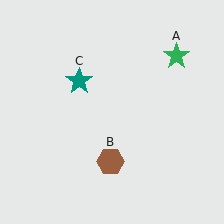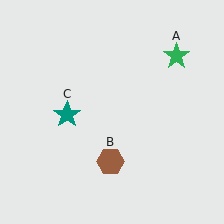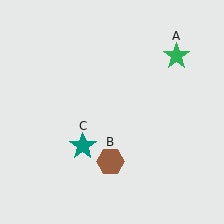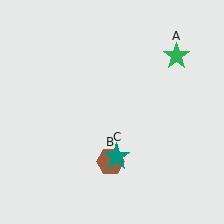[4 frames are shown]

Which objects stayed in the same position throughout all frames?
Green star (object A) and brown hexagon (object B) remained stationary.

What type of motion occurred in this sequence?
The teal star (object C) rotated counterclockwise around the center of the scene.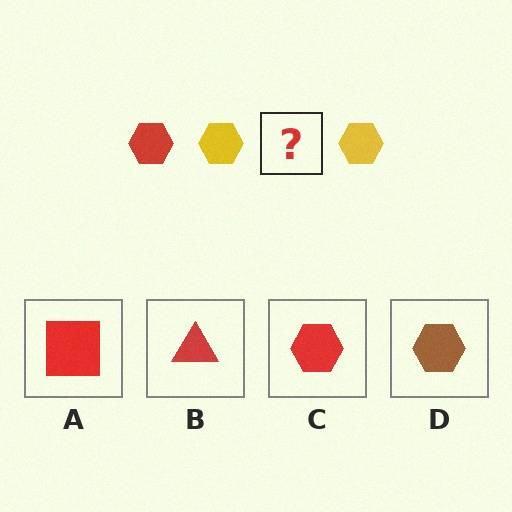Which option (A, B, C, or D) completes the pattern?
C.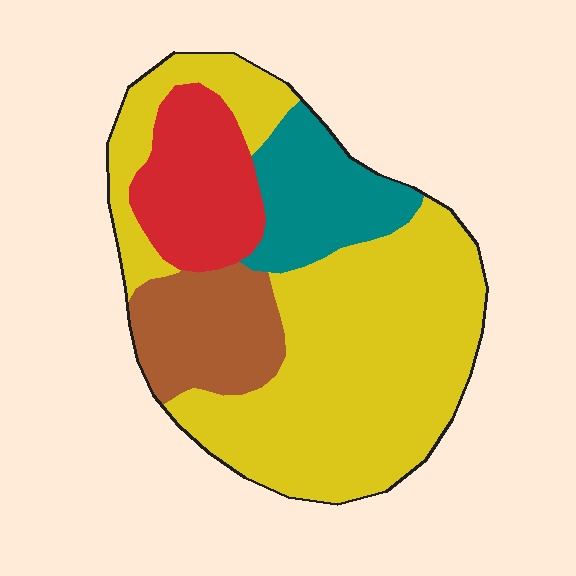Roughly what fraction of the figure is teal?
Teal takes up about one eighth (1/8) of the figure.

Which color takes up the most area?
Yellow, at roughly 55%.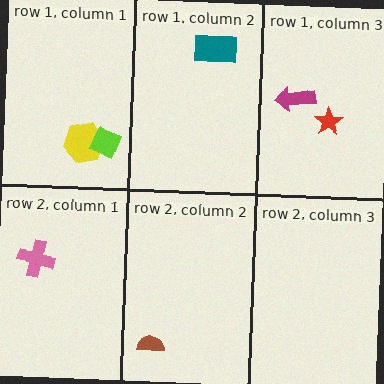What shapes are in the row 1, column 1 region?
The yellow hexagon, the lime diamond.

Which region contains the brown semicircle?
The row 2, column 2 region.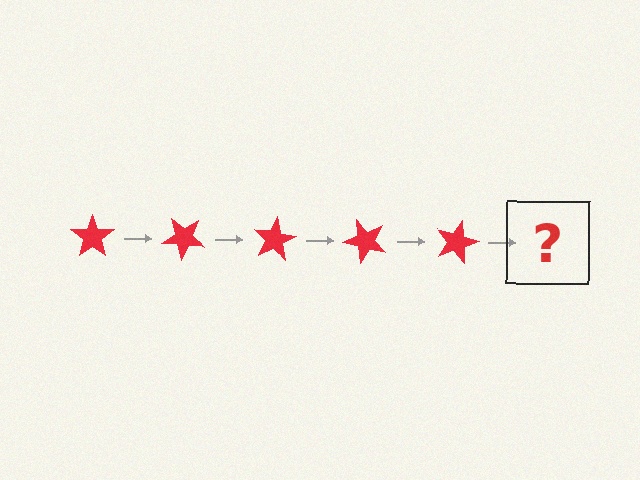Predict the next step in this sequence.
The next step is a red star rotated 200 degrees.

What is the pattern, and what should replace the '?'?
The pattern is that the star rotates 40 degrees each step. The '?' should be a red star rotated 200 degrees.